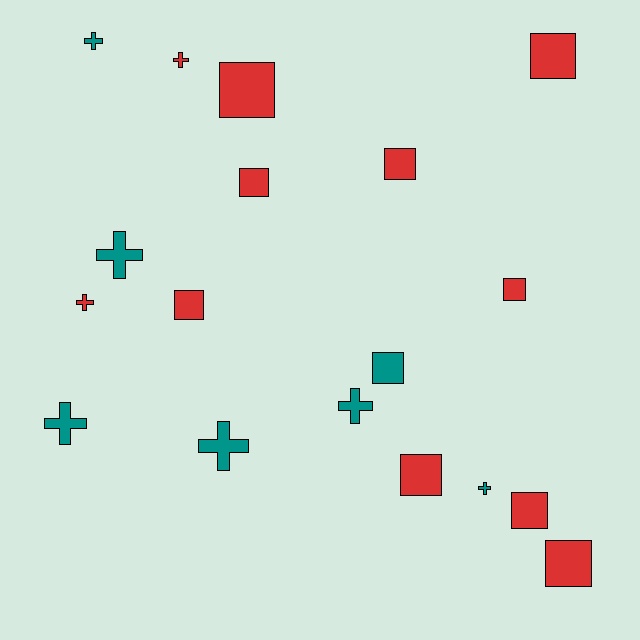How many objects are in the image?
There are 18 objects.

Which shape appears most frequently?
Square, with 10 objects.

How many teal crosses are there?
There are 6 teal crosses.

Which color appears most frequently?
Red, with 11 objects.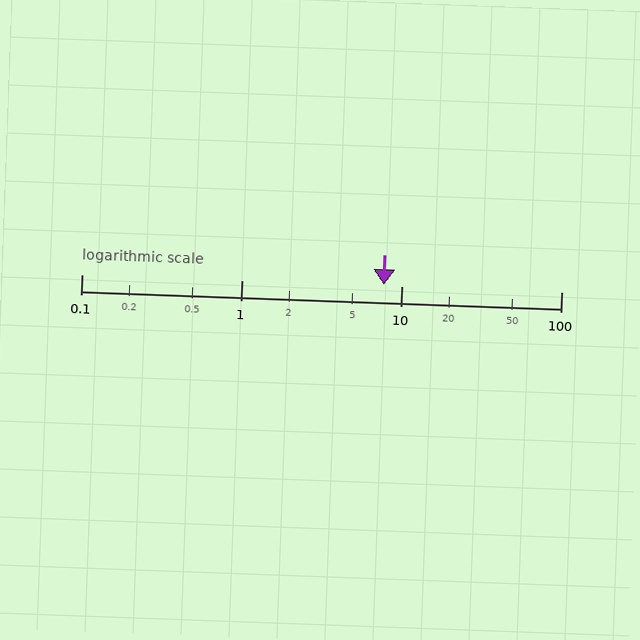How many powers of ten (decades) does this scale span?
The scale spans 3 decades, from 0.1 to 100.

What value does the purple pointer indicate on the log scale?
The pointer indicates approximately 7.8.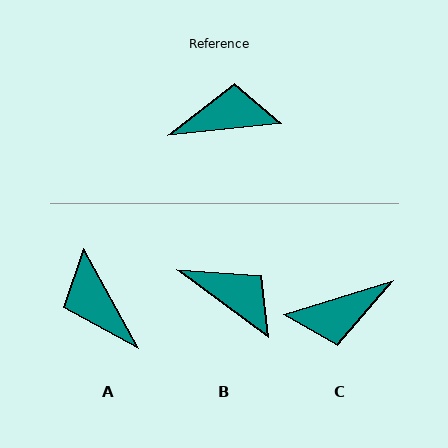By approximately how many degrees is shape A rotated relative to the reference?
Approximately 112 degrees counter-clockwise.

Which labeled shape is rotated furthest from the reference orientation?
C, about 169 degrees away.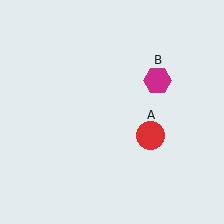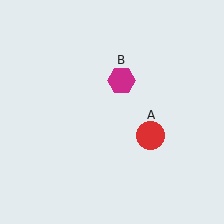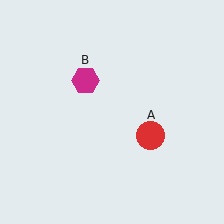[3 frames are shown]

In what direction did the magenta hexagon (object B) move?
The magenta hexagon (object B) moved left.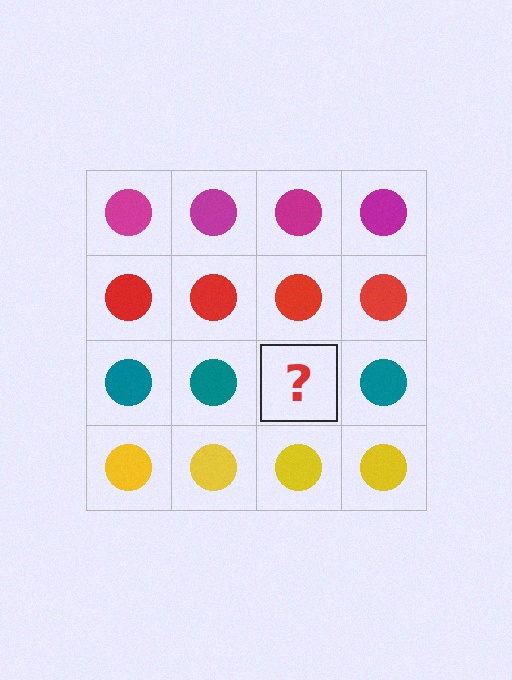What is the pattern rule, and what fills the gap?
The rule is that each row has a consistent color. The gap should be filled with a teal circle.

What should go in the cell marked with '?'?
The missing cell should contain a teal circle.